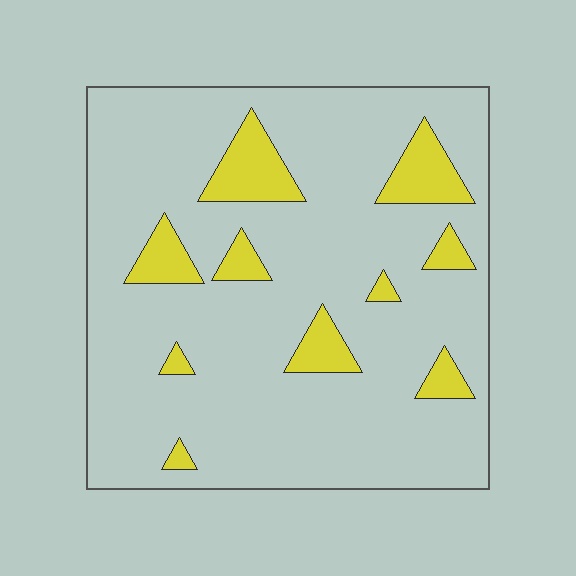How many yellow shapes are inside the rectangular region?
10.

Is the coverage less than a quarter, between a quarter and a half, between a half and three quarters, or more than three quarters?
Less than a quarter.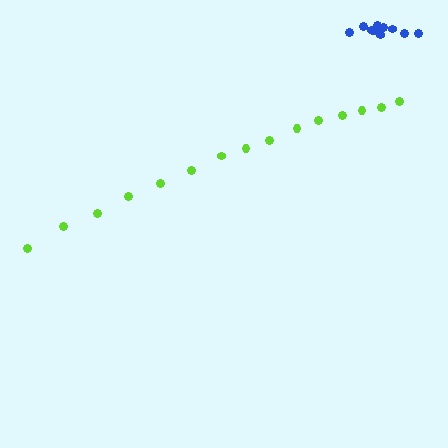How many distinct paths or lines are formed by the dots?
There are 2 distinct paths.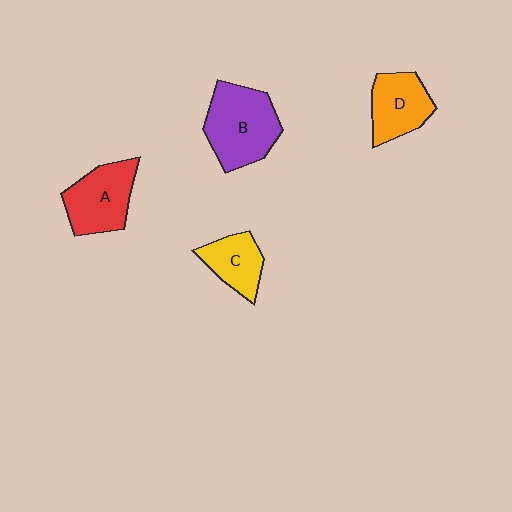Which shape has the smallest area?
Shape C (yellow).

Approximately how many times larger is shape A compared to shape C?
Approximately 1.4 times.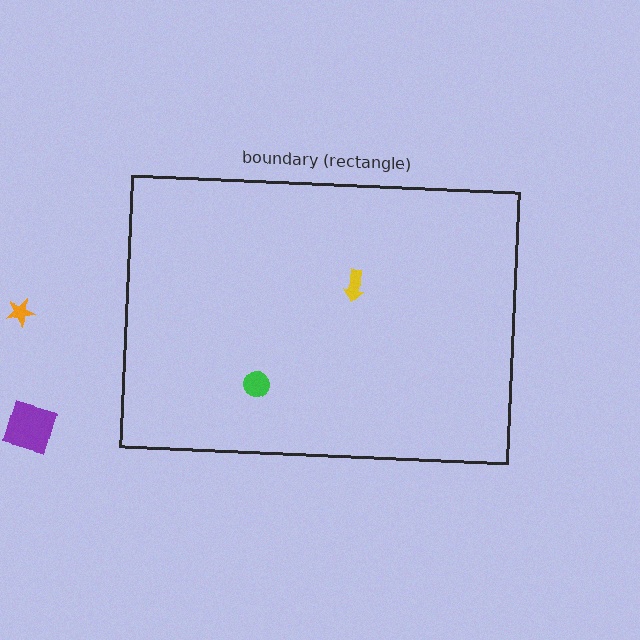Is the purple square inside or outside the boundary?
Outside.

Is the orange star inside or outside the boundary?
Outside.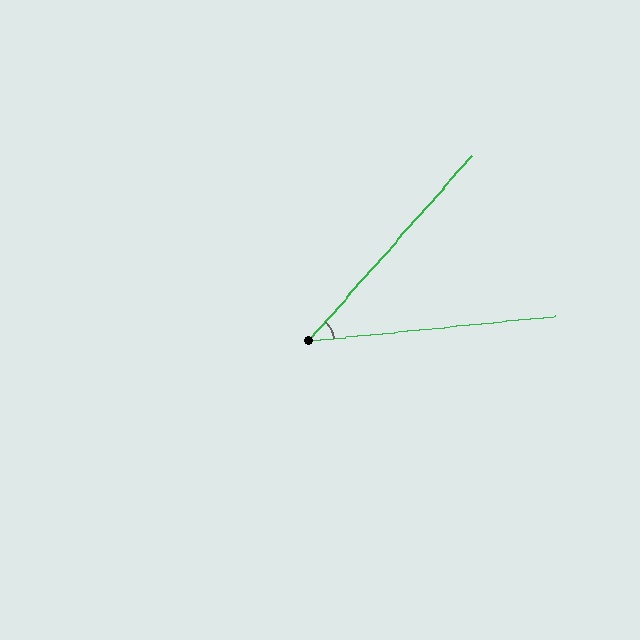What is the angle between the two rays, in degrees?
Approximately 43 degrees.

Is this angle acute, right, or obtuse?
It is acute.